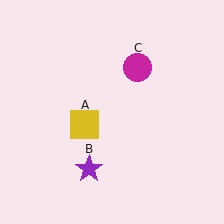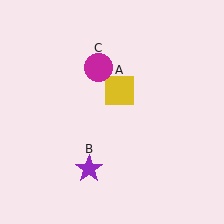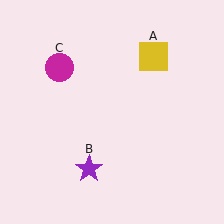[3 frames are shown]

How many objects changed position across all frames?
2 objects changed position: yellow square (object A), magenta circle (object C).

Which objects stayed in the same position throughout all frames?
Purple star (object B) remained stationary.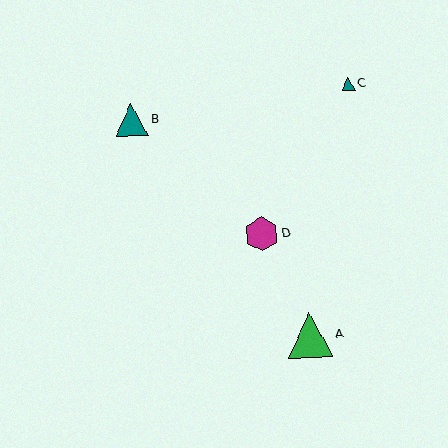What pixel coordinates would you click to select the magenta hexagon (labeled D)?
Click at (262, 234) to select the magenta hexagon D.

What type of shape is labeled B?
Shape B is a teal triangle.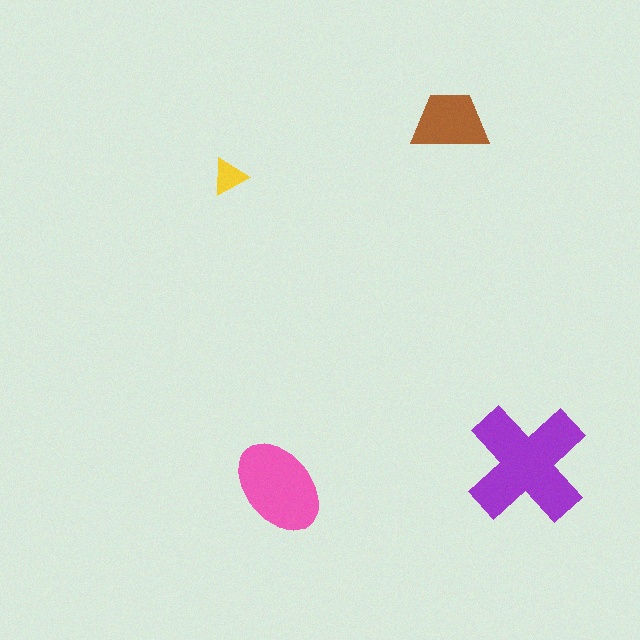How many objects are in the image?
There are 4 objects in the image.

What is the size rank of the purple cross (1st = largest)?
1st.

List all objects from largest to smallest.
The purple cross, the pink ellipse, the brown trapezoid, the yellow triangle.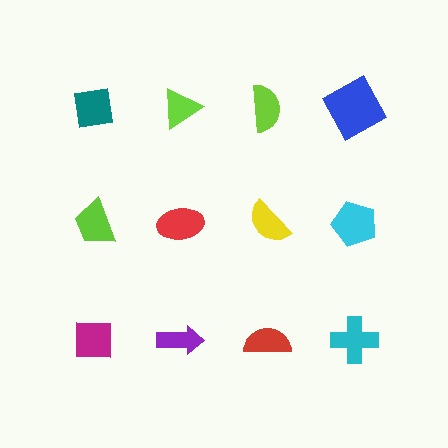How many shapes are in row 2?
4 shapes.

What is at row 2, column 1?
A lime trapezoid.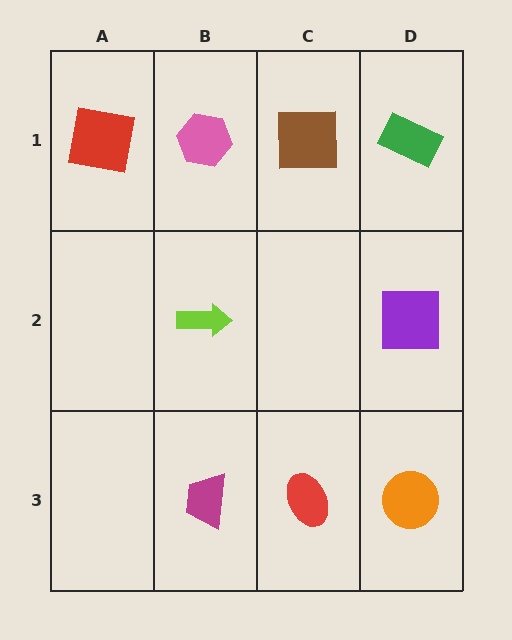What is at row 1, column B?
A pink hexagon.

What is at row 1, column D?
A green rectangle.